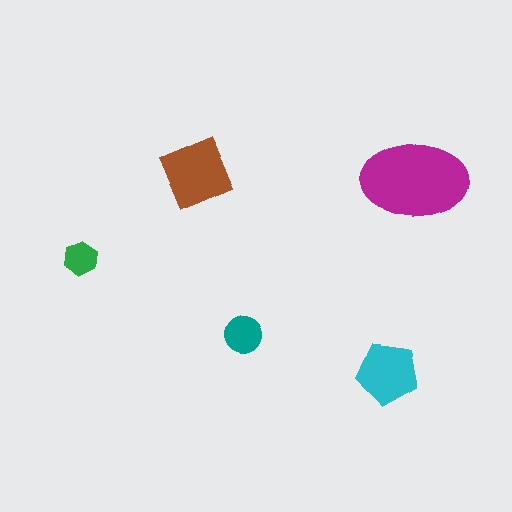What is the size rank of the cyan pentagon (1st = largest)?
3rd.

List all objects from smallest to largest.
The green hexagon, the teal circle, the cyan pentagon, the brown diamond, the magenta ellipse.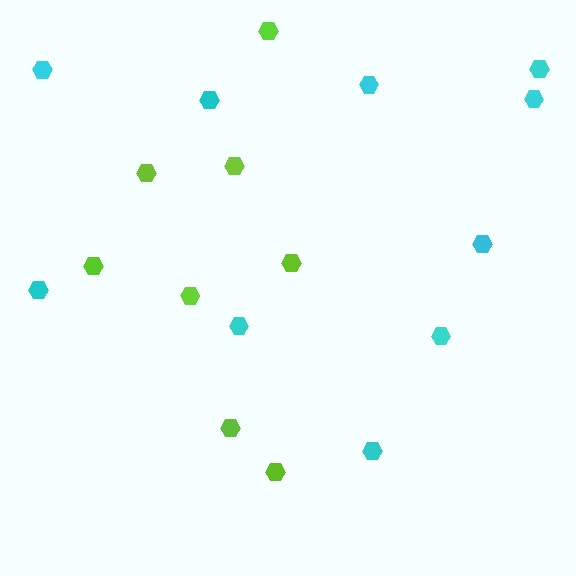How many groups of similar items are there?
There are 2 groups: one group of cyan hexagons (10) and one group of lime hexagons (8).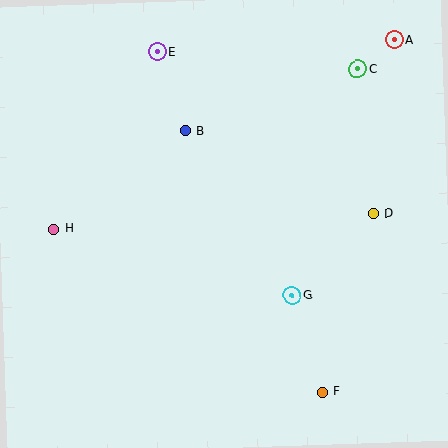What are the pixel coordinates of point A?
Point A is at (394, 40).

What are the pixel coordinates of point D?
Point D is at (373, 214).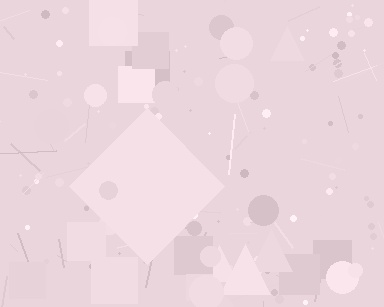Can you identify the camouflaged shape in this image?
The camouflaged shape is a diamond.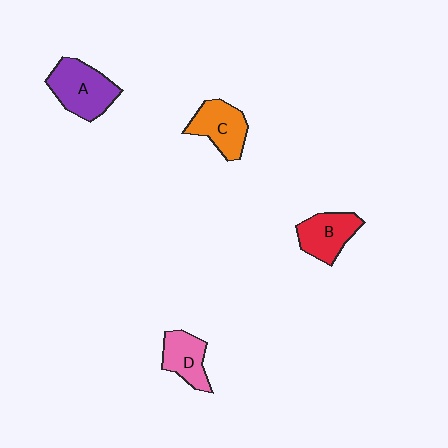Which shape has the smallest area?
Shape D (pink).